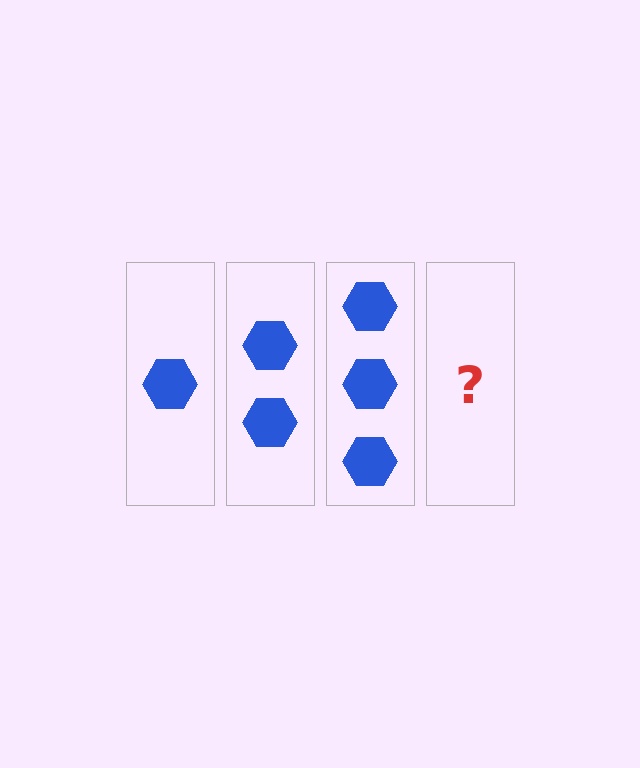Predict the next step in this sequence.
The next step is 4 hexagons.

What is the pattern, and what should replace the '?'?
The pattern is that each step adds one more hexagon. The '?' should be 4 hexagons.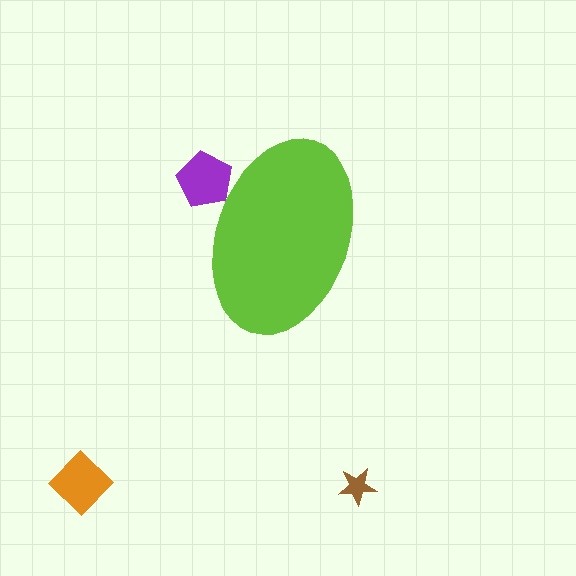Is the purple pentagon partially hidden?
Yes, the purple pentagon is partially hidden behind the lime ellipse.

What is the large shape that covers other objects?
A lime ellipse.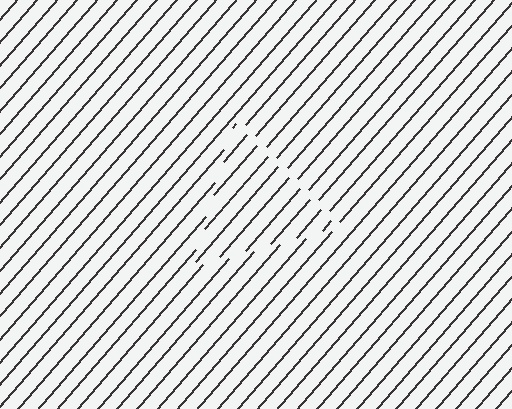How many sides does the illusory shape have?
3 sides — the line-ends trace a triangle.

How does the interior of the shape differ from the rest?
The interior of the shape contains the same grating, shifted by half a period — the contour is defined by the phase discontinuity where line-ends from the inner and outer gratings abut.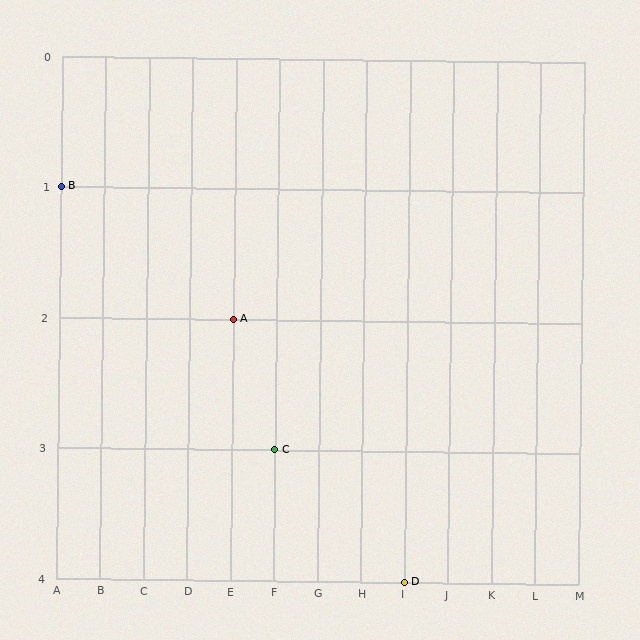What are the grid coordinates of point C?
Point C is at grid coordinates (F, 3).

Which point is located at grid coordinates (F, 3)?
Point C is at (F, 3).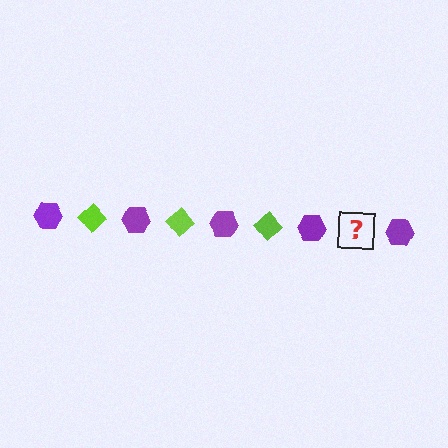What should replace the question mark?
The question mark should be replaced with a lime diamond.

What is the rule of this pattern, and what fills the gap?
The rule is that the pattern alternates between purple hexagon and lime diamond. The gap should be filled with a lime diamond.